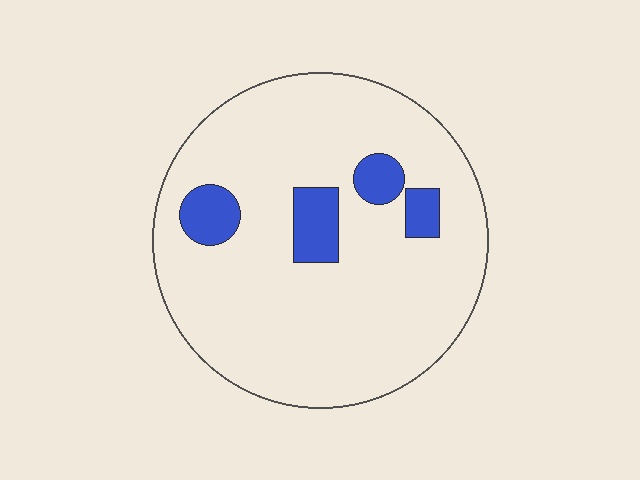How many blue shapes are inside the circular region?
4.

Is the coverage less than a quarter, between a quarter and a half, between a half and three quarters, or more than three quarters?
Less than a quarter.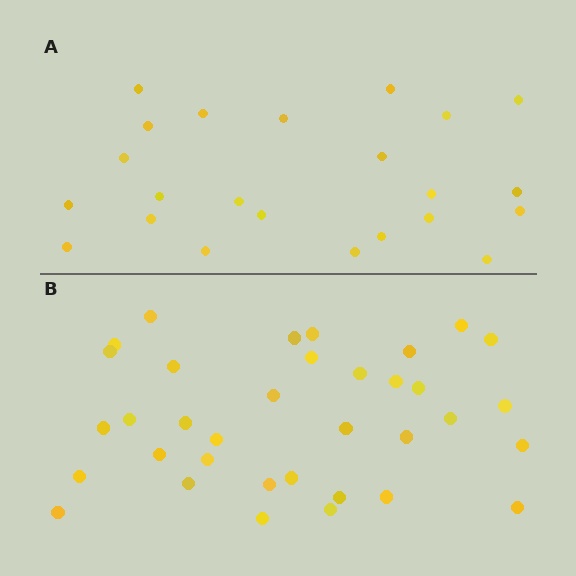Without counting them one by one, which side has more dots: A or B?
Region B (the bottom region) has more dots.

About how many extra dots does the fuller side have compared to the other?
Region B has roughly 12 or so more dots than region A.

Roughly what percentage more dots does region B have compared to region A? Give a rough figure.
About 50% more.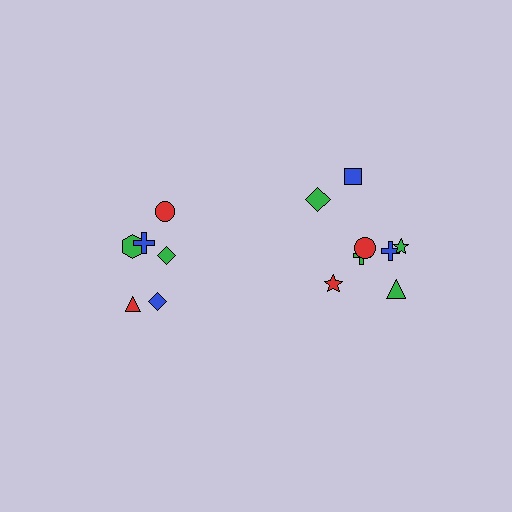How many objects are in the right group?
There are 8 objects.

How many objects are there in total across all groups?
There are 14 objects.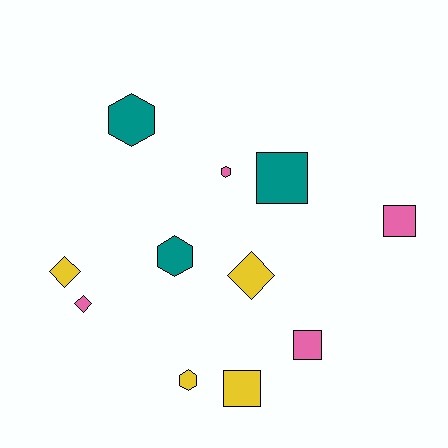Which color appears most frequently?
Pink, with 4 objects.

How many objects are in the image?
There are 11 objects.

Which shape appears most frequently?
Hexagon, with 4 objects.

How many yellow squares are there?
There is 1 yellow square.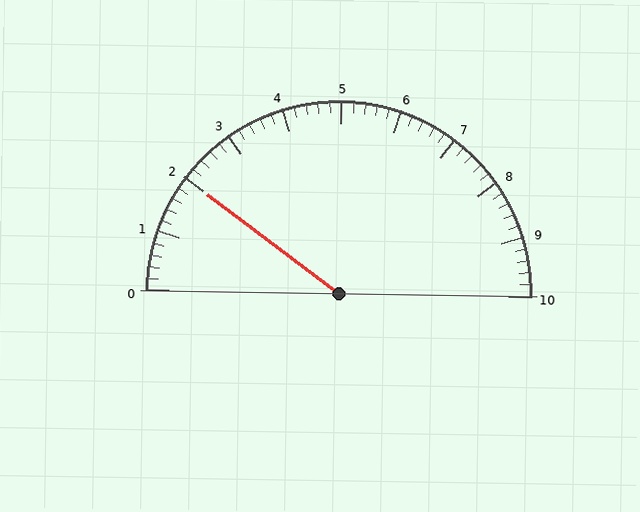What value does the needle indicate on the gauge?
The needle indicates approximately 2.0.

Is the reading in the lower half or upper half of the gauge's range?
The reading is in the lower half of the range (0 to 10).